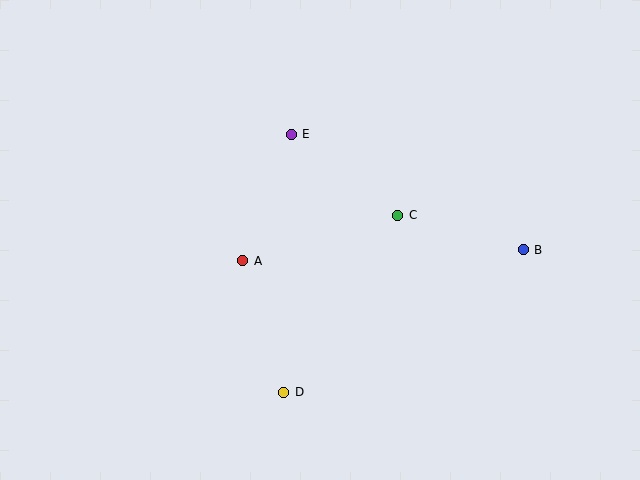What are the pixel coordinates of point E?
Point E is at (291, 134).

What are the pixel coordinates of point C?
Point C is at (398, 215).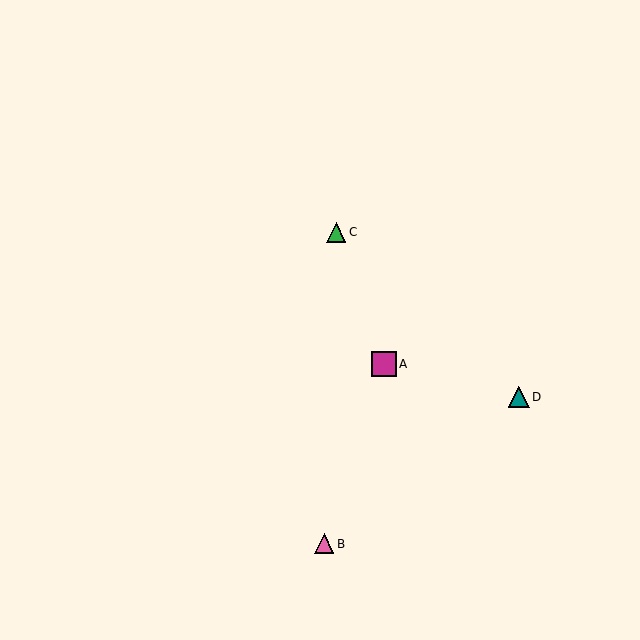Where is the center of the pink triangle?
The center of the pink triangle is at (324, 544).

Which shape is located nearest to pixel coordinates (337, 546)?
The pink triangle (labeled B) at (324, 544) is nearest to that location.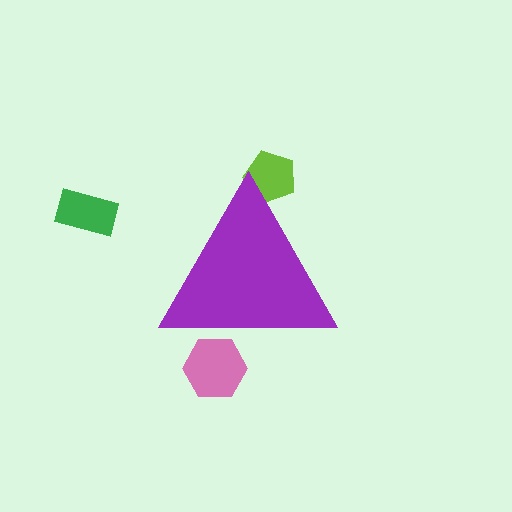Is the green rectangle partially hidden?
No, the green rectangle is fully visible.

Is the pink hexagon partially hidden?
Yes, the pink hexagon is partially hidden behind the purple triangle.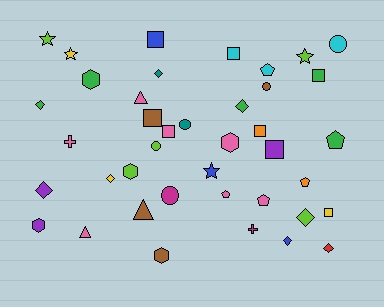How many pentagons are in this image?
There are 5 pentagons.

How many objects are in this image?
There are 40 objects.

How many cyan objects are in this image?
There are 3 cyan objects.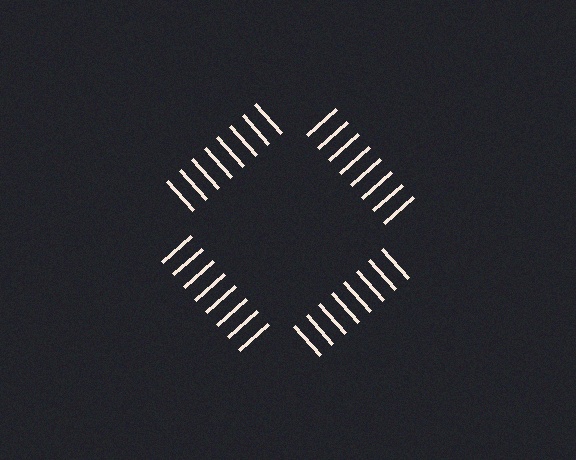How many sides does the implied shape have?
4 sides — the line-ends trace a square.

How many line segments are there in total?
32 — 8 along each of the 4 edges.